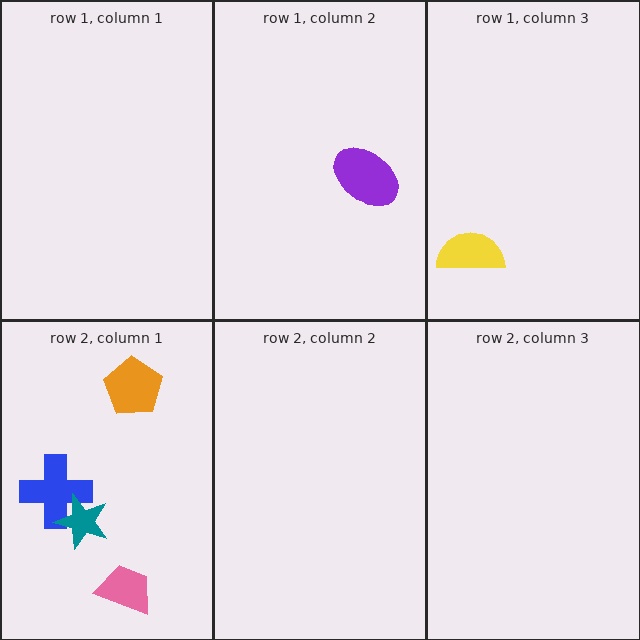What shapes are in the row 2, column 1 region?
The blue cross, the pink trapezoid, the orange pentagon, the teal star.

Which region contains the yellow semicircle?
The row 1, column 3 region.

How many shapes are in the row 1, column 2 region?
1.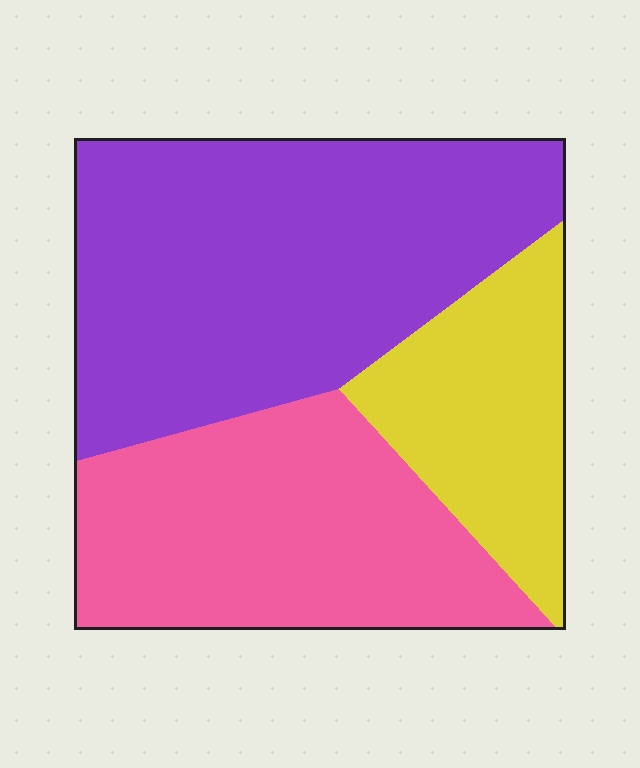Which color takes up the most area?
Purple, at roughly 45%.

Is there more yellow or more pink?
Pink.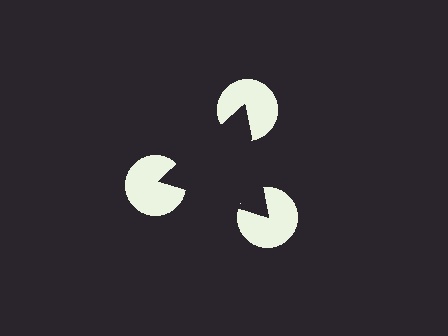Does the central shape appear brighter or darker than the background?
It typically appears slightly darker than the background, even though no actual brightness change is drawn.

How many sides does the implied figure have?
3 sides.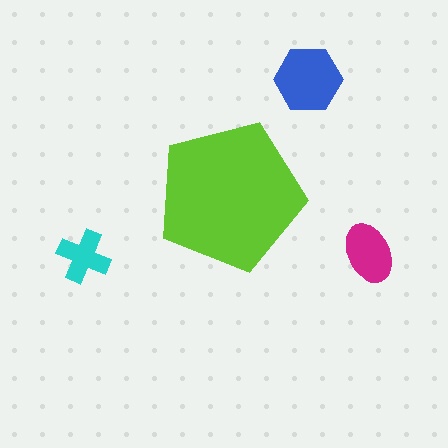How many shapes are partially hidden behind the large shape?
0 shapes are partially hidden.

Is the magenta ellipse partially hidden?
No, the magenta ellipse is fully visible.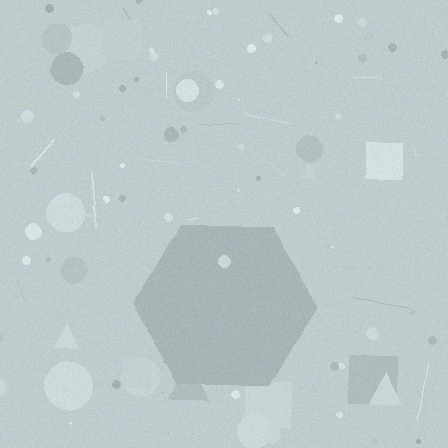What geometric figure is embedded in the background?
A hexagon is embedded in the background.